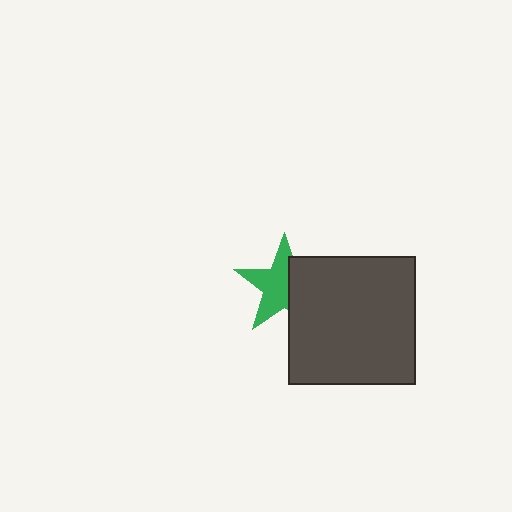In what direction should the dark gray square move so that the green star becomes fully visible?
The dark gray square should move right. That is the shortest direction to clear the overlap and leave the green star fully visible.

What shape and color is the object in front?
The object in front is a dark gray square.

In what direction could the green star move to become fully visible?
The green star could move left. That would shift it out from behind the dark gray square entirely.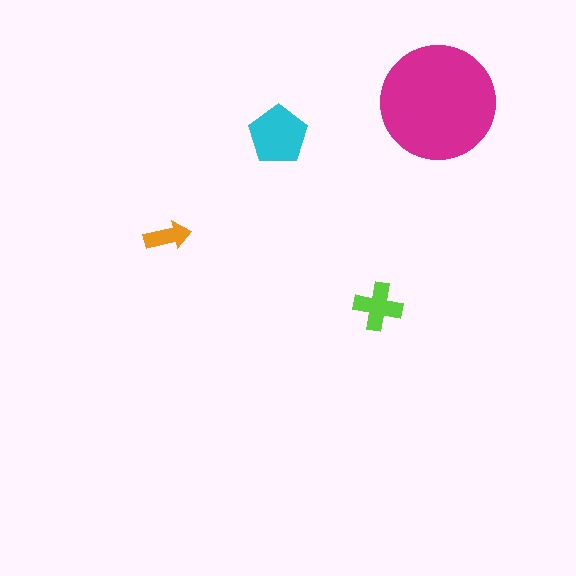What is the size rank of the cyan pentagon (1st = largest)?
2nd.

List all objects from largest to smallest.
The magenta circle, the cyan pentagon, the lime cross, the orange arrow.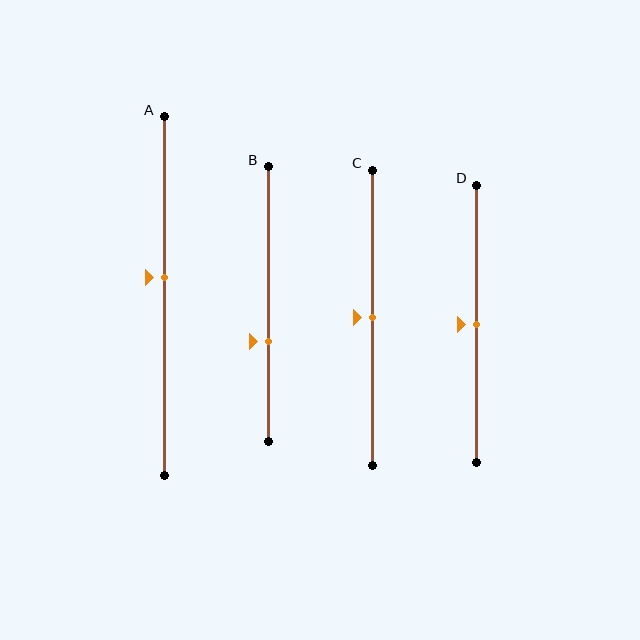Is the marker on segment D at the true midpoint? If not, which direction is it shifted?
Yes, the marker on segment D is at the true midpoint.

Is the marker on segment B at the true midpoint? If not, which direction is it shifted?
No, the marker on segment B is shifted downward by about 14% of the segment length.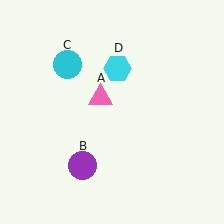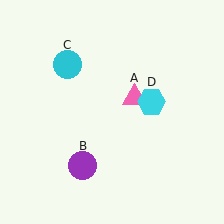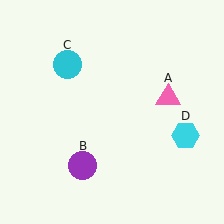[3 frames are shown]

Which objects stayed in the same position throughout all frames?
Purple circle (object B) and cyan circle (object C) remained stationary.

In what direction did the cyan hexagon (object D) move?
The cyan hexagon (object D) moved down and to the right.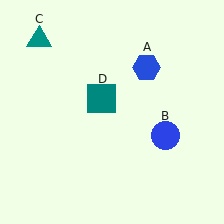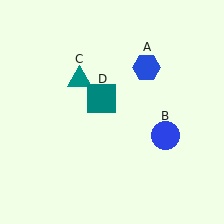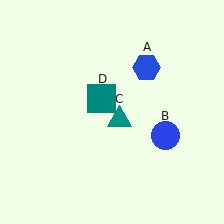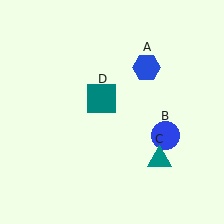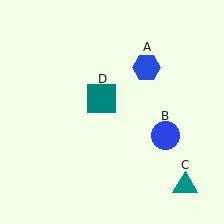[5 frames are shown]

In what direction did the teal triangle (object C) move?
The teal triangle (object C) moved down and to the right.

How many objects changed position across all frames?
1 object changed position: teal triangle (object C).